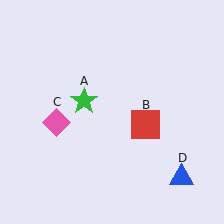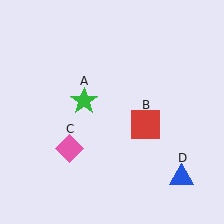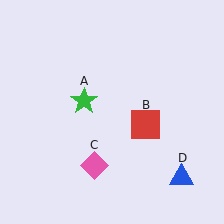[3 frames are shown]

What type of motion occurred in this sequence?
The pink diamond (object C) rotated counterclockwise around the center of the scene.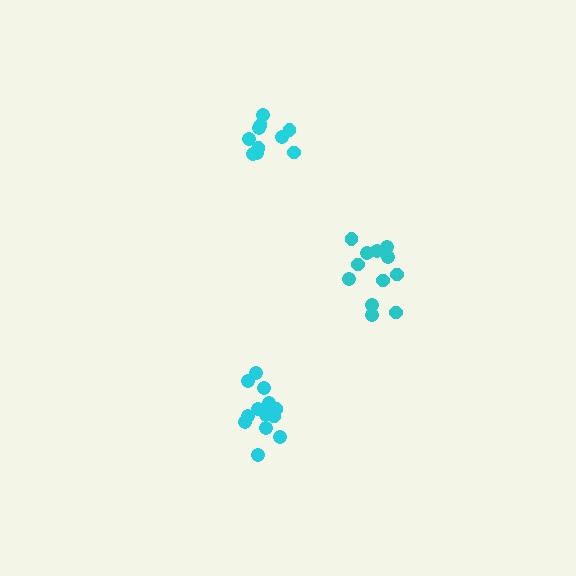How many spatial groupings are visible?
There are 3 spatial groupings.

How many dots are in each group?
Group 1: 10 dots, Group 2: 12 dots, Group 3: 14 dots (36 total).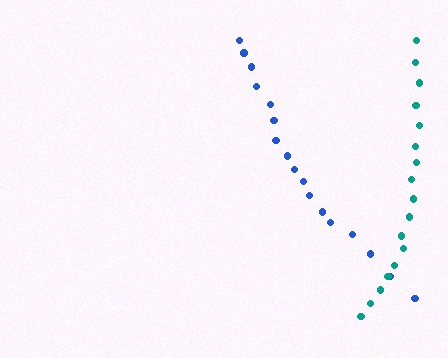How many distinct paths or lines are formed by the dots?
There are 2 distinct paths.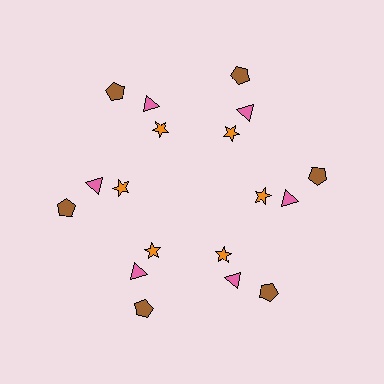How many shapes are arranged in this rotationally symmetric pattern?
There are 18 shapes, arranged in 6 groups of 3.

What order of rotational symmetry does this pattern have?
This pattern has 6-fold rotational symmetry.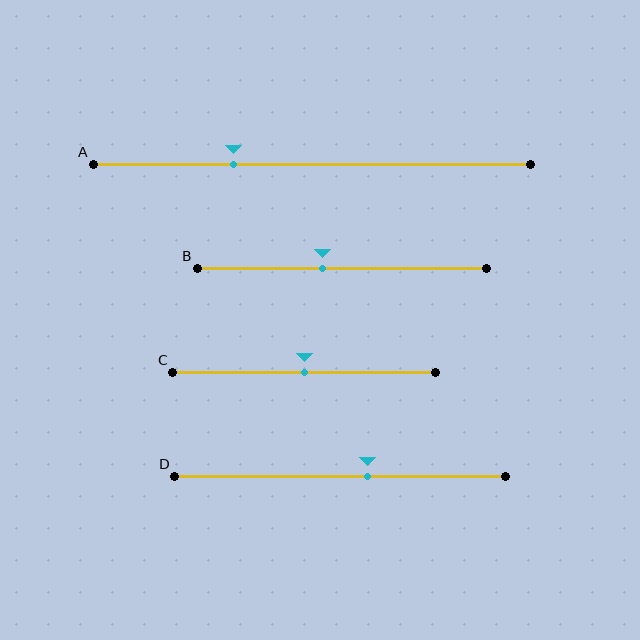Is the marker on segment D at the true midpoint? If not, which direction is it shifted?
No, the marker on segment D is shifted to the right by about 8% of the segment length.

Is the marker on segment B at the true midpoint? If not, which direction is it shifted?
No, the marker on segment B is shifted to the left by about 7% of the segment length.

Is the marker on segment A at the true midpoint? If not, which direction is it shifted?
No, the marker on segment A is shifted to the left by about 18% of the segment length.